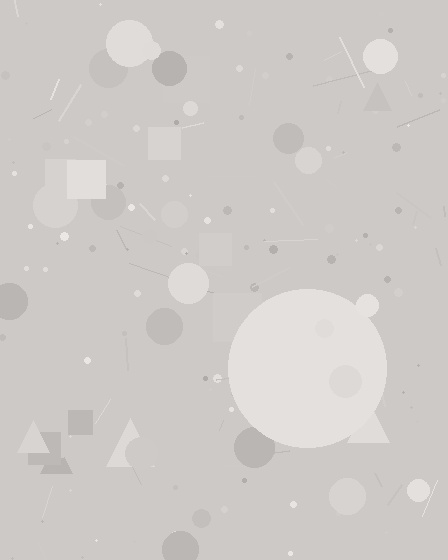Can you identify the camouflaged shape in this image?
The camouflaged shape is a circle.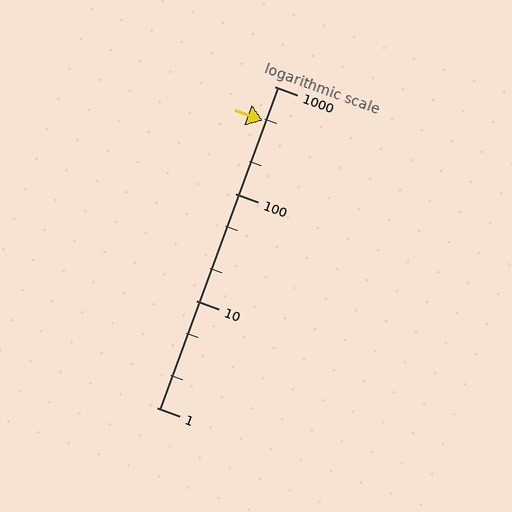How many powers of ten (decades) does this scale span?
The scale spans 3 decades, from 1 to 1000.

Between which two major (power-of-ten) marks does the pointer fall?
The pointer is between 100 and 1000.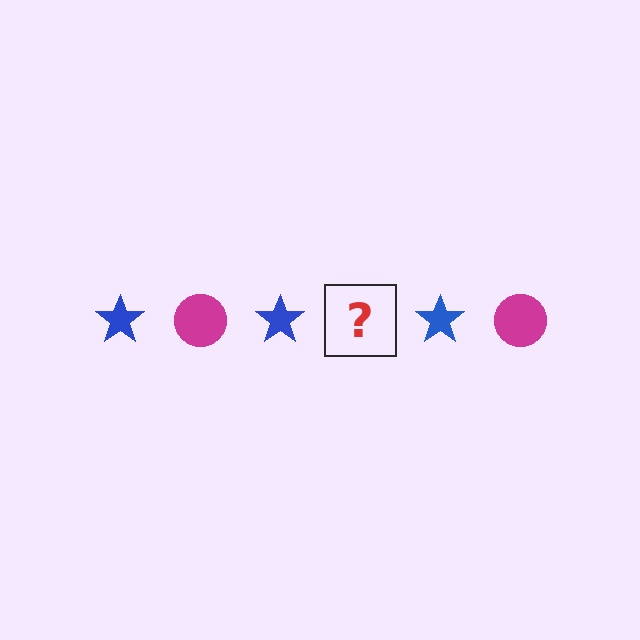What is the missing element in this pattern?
The missing element is a magenta circle.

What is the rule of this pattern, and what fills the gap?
The rule is that the pattern alternates between blue star and magenta circle. The gap should be filled with a magenta circle.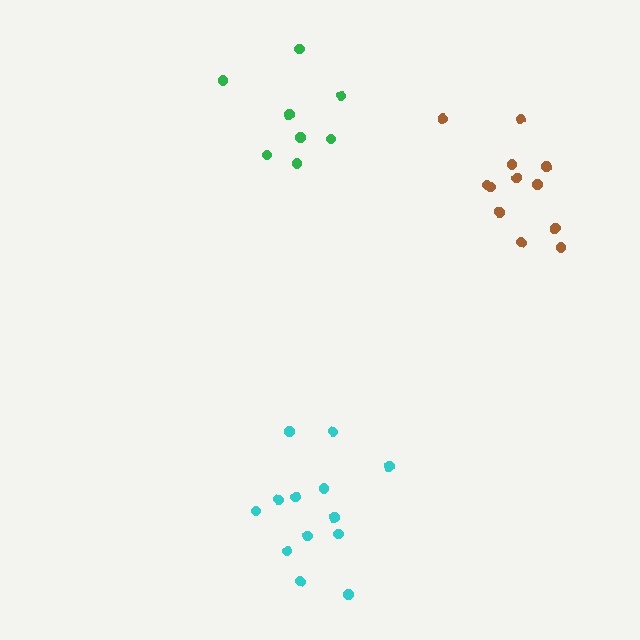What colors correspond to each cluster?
The clusters are colored: green, brown, cyan.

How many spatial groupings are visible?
There are 3 spatial groupings.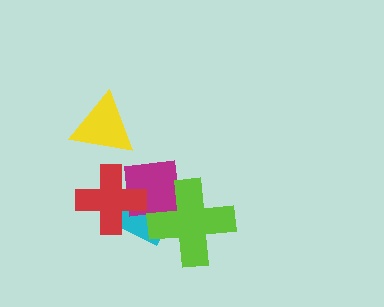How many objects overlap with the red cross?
2 objects overlap with the red cross.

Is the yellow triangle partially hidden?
No, no other shape covers it.